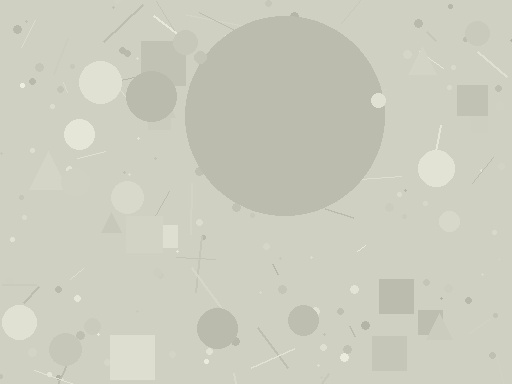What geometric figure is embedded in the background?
A circle is embedded in the background.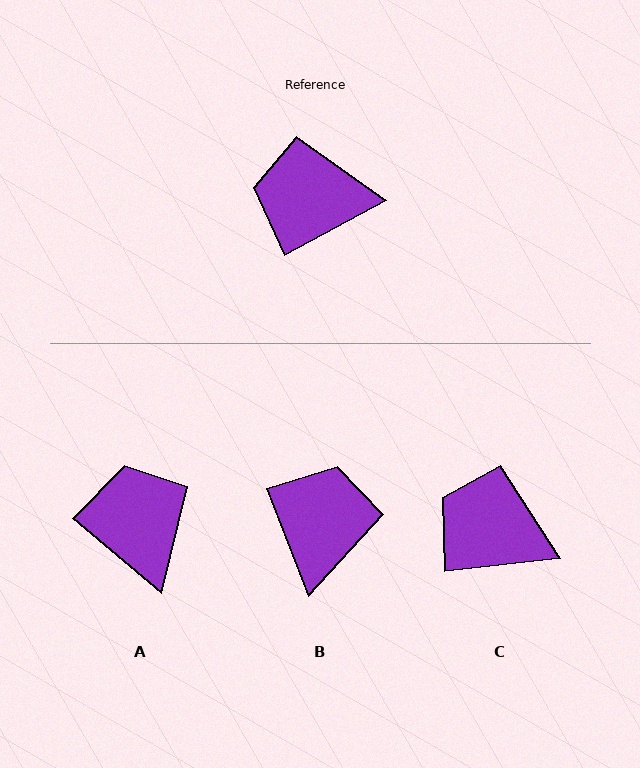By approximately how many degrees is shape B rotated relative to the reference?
Approximately 97 degrees clockwise.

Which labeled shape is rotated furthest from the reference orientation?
B, about 97 degrees away.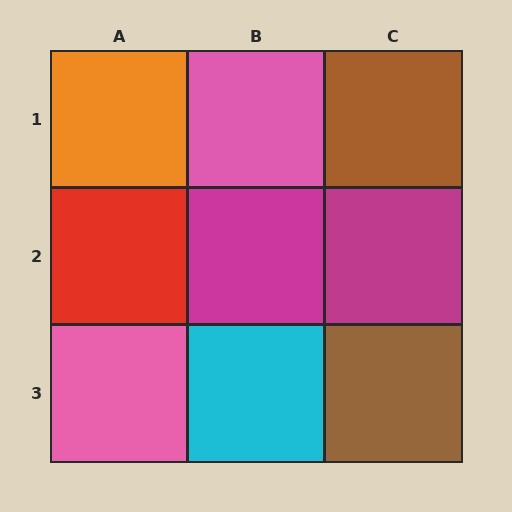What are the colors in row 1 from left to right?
Orange, pink, brown.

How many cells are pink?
2 cells are pink.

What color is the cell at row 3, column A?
Pink.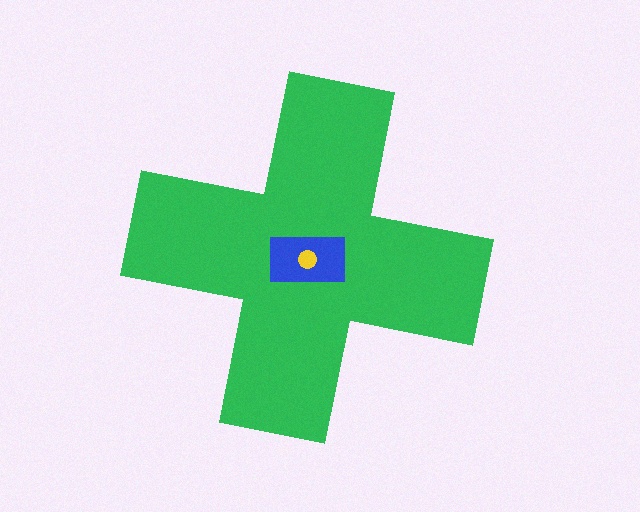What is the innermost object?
The yellow circle.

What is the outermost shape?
The green cross.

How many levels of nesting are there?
3.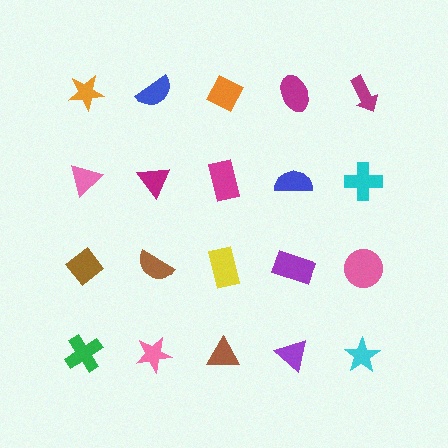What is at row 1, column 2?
A blue semicircle.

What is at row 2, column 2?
A magenta triangle.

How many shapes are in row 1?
5 shapes.